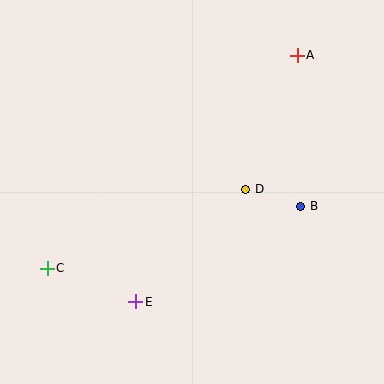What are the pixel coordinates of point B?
Point B is at (300, 206).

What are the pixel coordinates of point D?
Point D is at (246, 189).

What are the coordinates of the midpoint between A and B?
The midpoint between A and B is at (299, 131).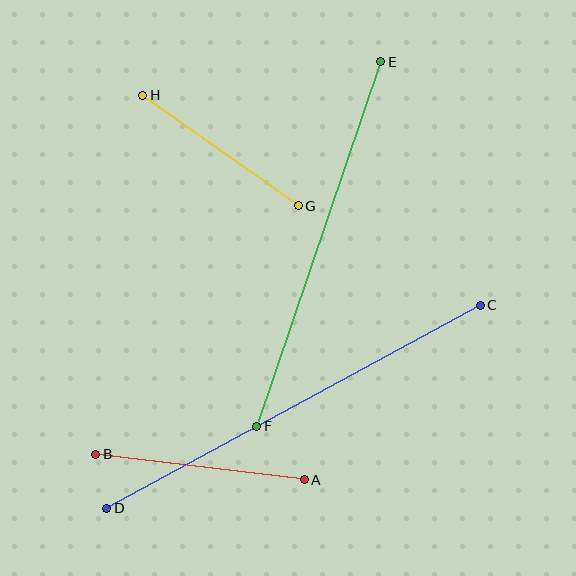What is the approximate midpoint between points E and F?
The midpoint is at approximately (319, 244) pixels.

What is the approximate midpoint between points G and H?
The midpoint is at approximately (221, 150) pixels.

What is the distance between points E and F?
The distance is approximately 385 pixels.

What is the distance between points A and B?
The distance is approximately 210 pixels.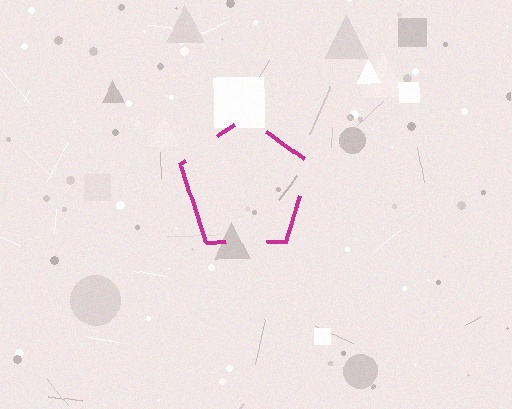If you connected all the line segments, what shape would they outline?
They would outline a pentagon.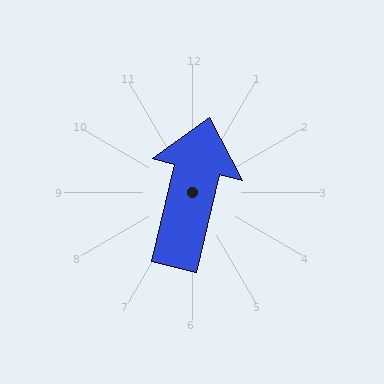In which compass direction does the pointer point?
North.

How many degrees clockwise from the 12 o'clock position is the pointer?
Approximately 13 degrees.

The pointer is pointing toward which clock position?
Roughly 12 o'clock.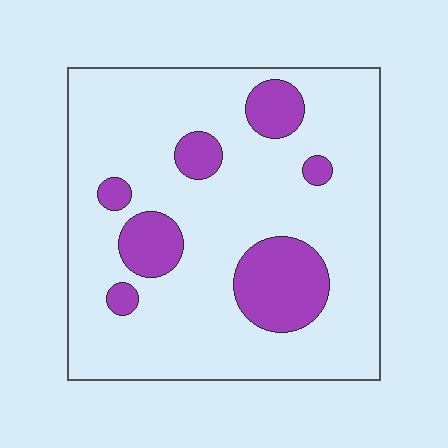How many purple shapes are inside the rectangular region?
7.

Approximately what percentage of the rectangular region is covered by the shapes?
Approximately 20%.